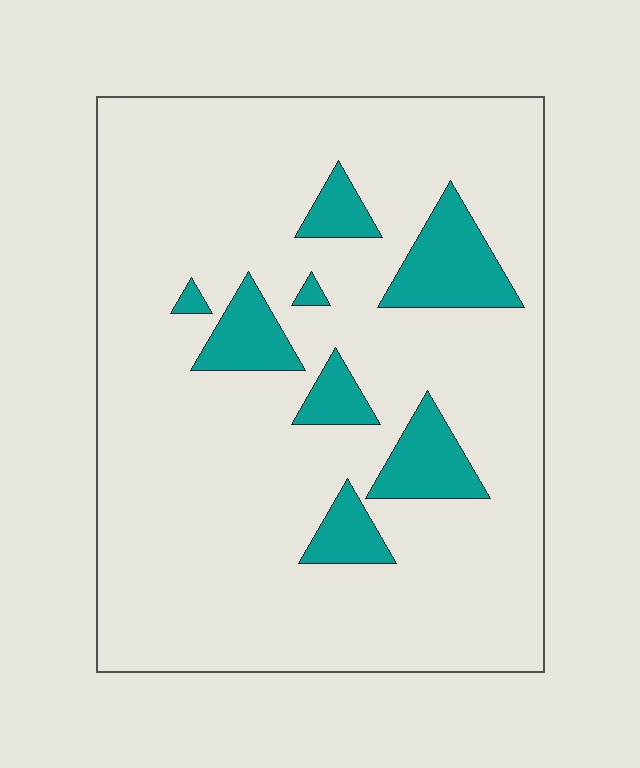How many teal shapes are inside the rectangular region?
8.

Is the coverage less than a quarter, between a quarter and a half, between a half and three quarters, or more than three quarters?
Less than a quarter.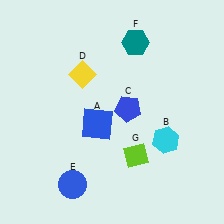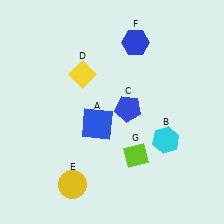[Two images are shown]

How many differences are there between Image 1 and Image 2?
There are 2 differences between the two images.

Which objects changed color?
E changed from blue to yellow. F changed from teal to blue.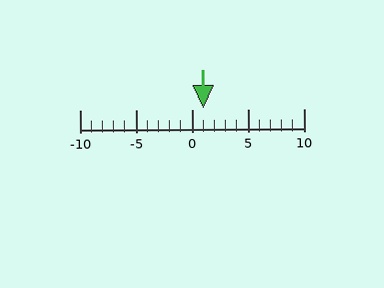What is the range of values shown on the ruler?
The ruler shows values from -10 to 10.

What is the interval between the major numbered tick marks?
The major tick marks are spaced 5 units apart.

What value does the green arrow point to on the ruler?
The green arrow points to approximately 1.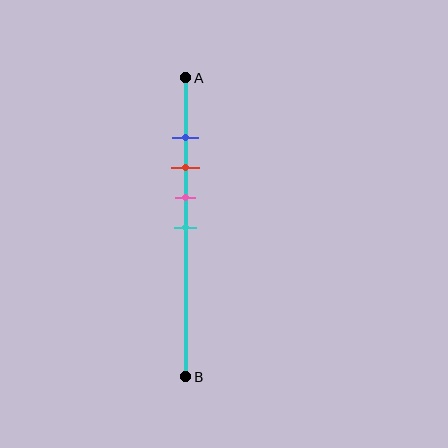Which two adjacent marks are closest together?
The blue and red marks are the closest adjacent pair.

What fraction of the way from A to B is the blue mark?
The blue mark is approximately 20% (0.2) of the way from A to B.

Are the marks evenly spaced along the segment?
Yes, the marks are approximately evenly spaced.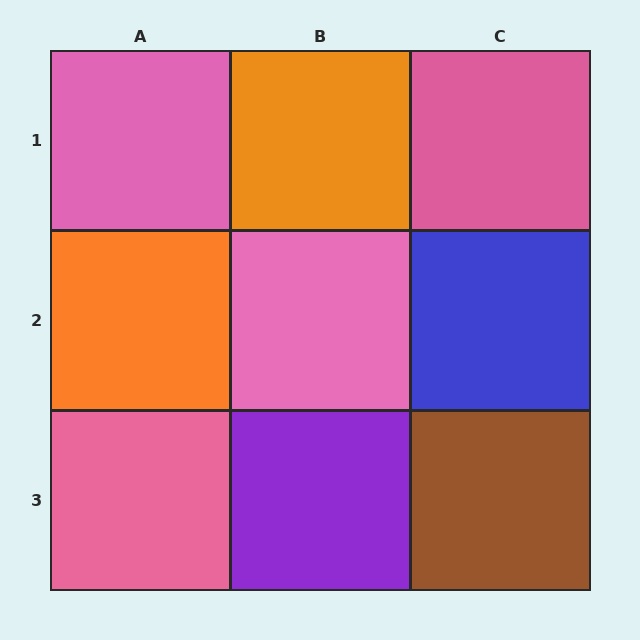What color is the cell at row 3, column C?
Brown.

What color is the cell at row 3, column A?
Pink.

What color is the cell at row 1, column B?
Orange.